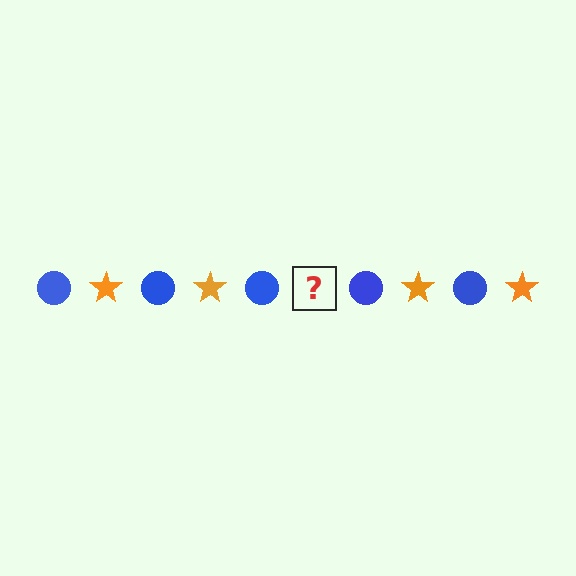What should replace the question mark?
The question mark should be replaced with an orange star.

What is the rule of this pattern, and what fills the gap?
The rule is that the pattern alternates between blue circle and orange star. The gap should be filled with an orange star.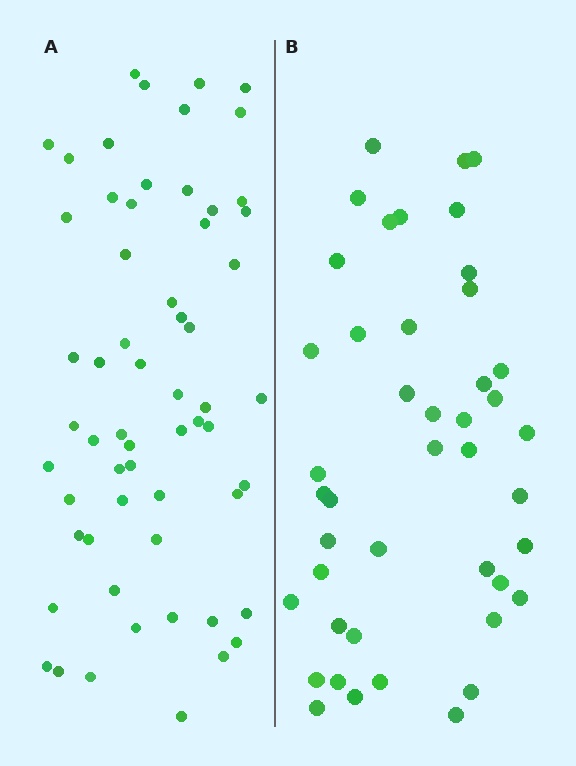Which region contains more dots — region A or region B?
Region A (the left region) has more dots.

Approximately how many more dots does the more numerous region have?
Region A has approximately 15 more dots than region B.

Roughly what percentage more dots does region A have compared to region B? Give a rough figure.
About 35% more.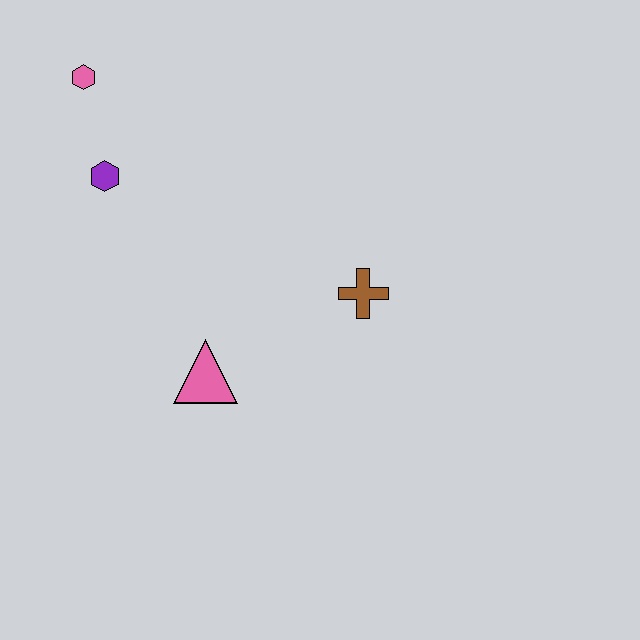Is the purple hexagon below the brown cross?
No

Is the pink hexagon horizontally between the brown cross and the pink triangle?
No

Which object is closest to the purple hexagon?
The pink hexagon is closest to the purple hexagon.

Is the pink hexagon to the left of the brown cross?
Yes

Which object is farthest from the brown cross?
The pink hexagon is farthest from the brown cross.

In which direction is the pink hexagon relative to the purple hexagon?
The pink hexagon is above the purple hexagon.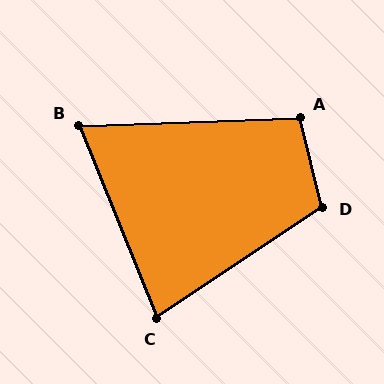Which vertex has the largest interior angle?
D, at approximately 110 degrees.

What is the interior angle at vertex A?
Approximately 102 degrees (obtuse).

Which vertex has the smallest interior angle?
B, at approximately 70 degrees.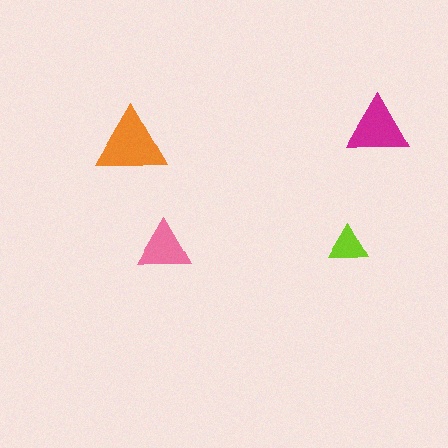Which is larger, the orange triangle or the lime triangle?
The orange one.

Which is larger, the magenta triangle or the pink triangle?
The magenta one.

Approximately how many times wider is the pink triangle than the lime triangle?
About 1.5 times wider.